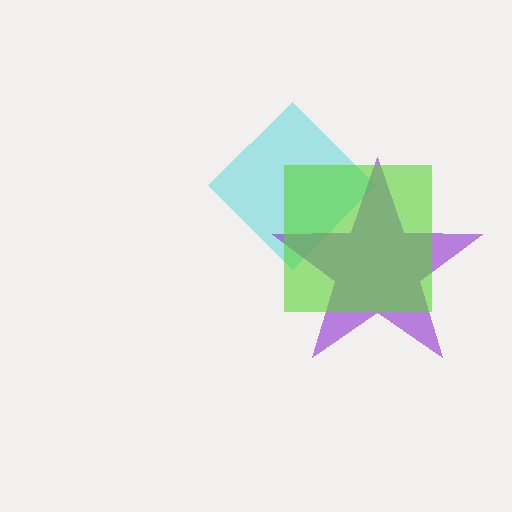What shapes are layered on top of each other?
The layered shapes are: a cyan diamond, a purple star, a lime square.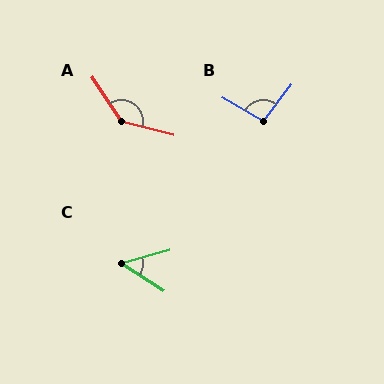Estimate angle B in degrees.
Approximately 97 degrees.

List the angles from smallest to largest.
C (48°), B (97°), A (138°).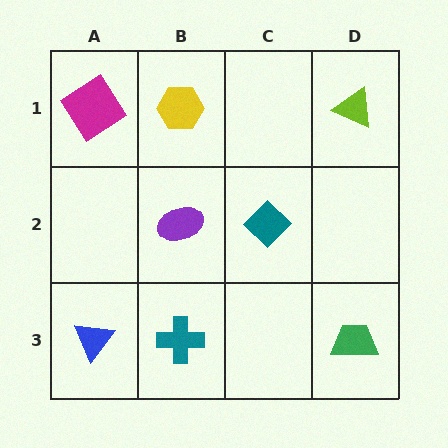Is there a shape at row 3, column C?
No, that cell is empty.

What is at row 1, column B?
A yellow hexagon.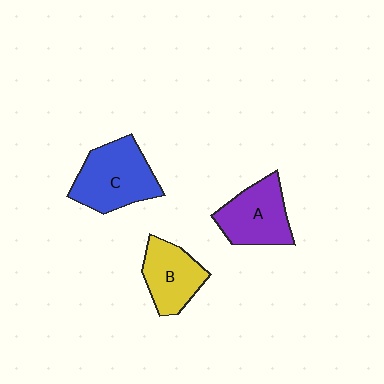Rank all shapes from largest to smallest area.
From largest to smallest: C (blue), A (purple), B (yellow).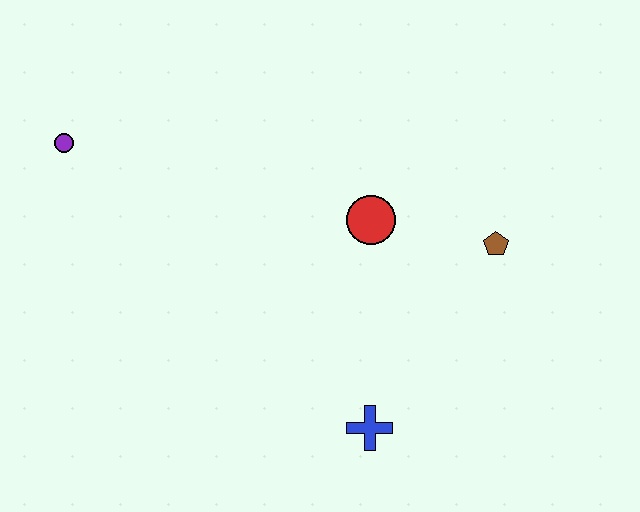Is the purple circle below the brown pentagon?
No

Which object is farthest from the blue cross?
The purple circle is farthest from the blue cross.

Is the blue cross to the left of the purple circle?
No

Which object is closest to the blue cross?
The red circle is closest to the blue cross.